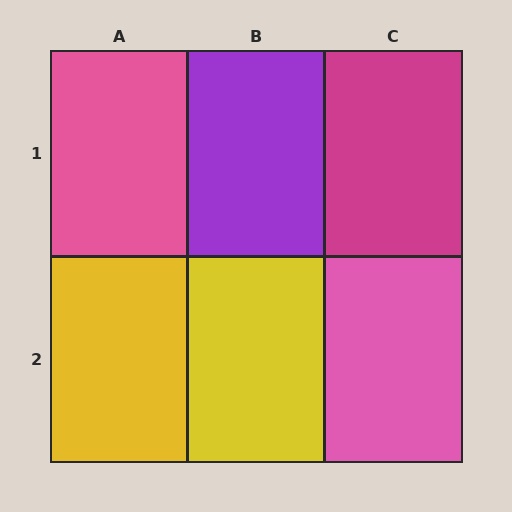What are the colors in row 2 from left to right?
Yellow, yellow, pink.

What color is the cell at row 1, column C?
Magenta.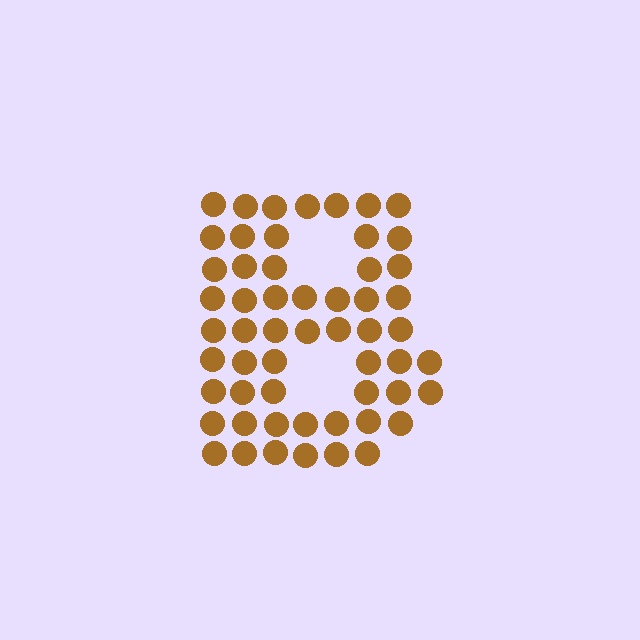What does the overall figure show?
The overall figure shows the letter B.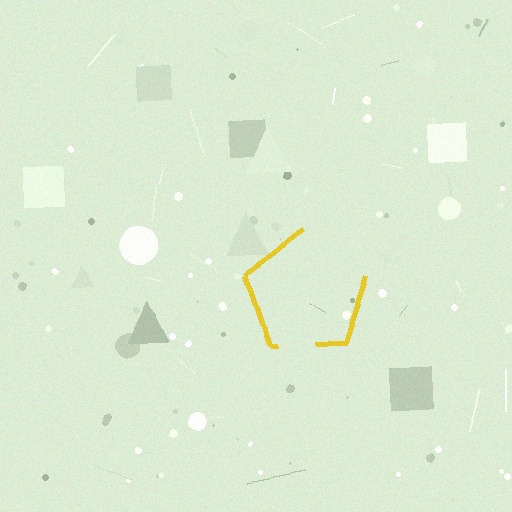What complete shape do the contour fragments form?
The contour fragments form a pentagon.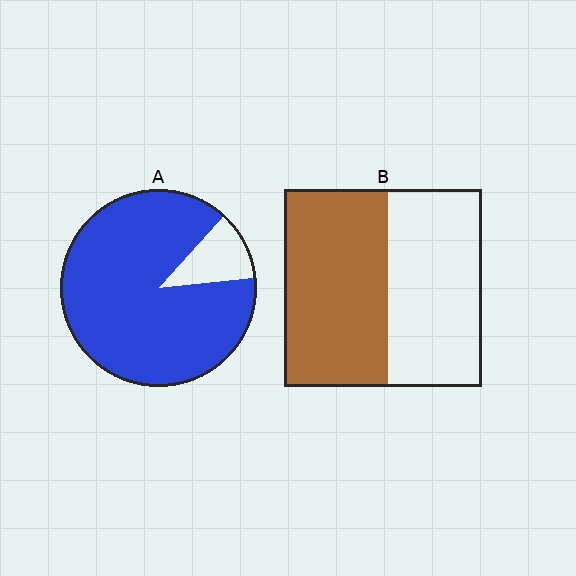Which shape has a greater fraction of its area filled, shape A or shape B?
Shape A.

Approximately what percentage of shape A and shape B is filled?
A is approximately 90% and B is approximately 55%.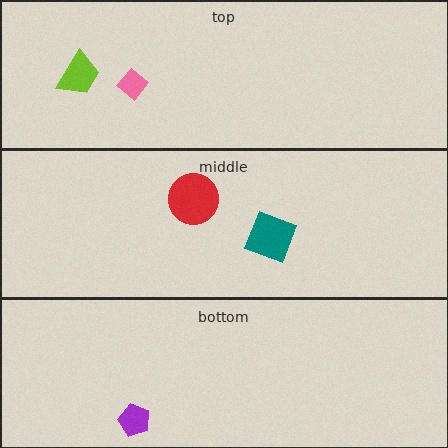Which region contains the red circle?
The middle region.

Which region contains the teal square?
The middle region.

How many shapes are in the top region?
2.